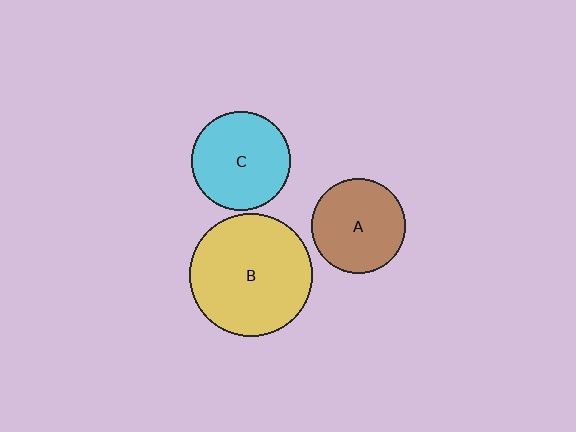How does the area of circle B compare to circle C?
Approximately 1.5 times.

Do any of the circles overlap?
No, none of the circles overlap.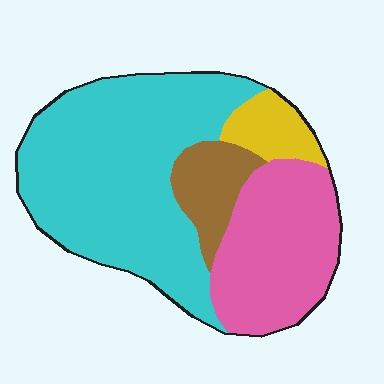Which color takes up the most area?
Cyan, at roughly 55%.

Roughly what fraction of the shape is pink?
Pink covers roughly 30% of the shape.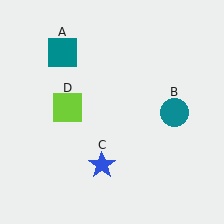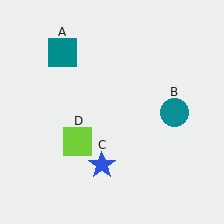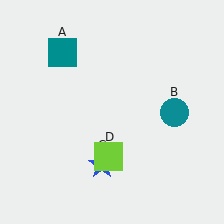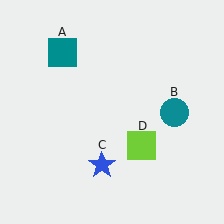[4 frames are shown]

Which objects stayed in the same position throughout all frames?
Teal square (object A) and teal circle (object B) and blue star (object C) remained stationary.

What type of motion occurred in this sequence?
The lime square (object D) rotated counterclockwise around the center of the scene.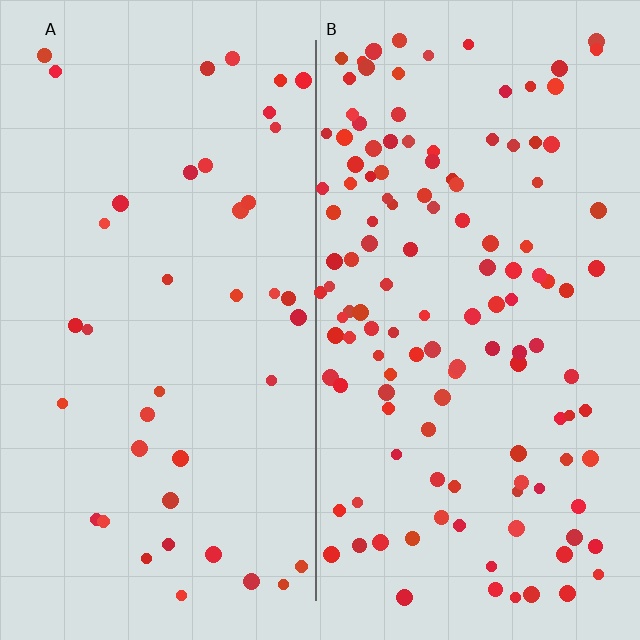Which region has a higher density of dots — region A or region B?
B (the right).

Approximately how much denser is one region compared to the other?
Approximately 3.2× — region B over region A.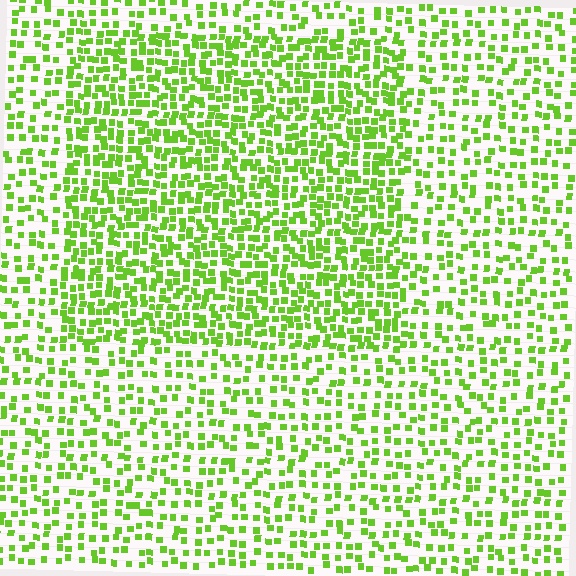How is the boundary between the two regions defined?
The boundary is defined by a change in element density (approximately 1.8x ratio). All elements are the same color, size, and shape.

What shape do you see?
I see a rectangle.